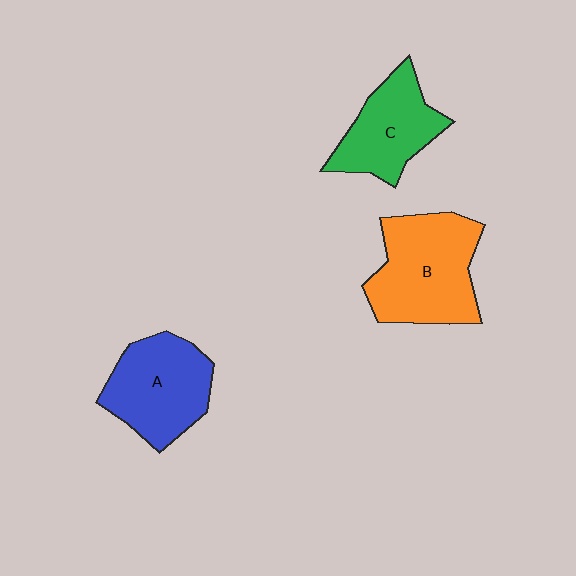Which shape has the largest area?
Shape B (orange).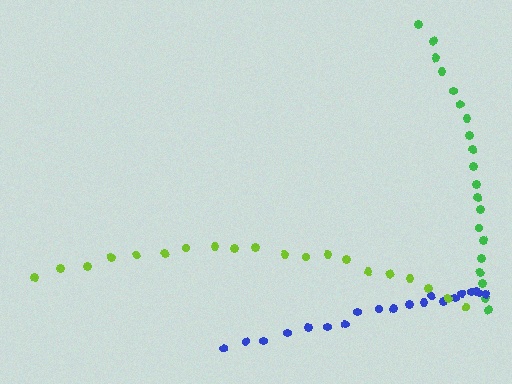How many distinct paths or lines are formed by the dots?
There are 3 distinct paths.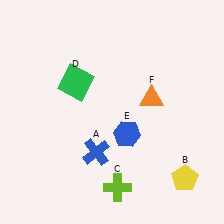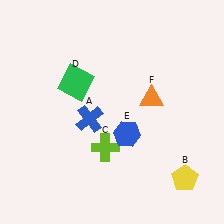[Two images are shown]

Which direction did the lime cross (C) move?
The lime cross (C) moved up.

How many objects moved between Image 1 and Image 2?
2 objects moved between the two images.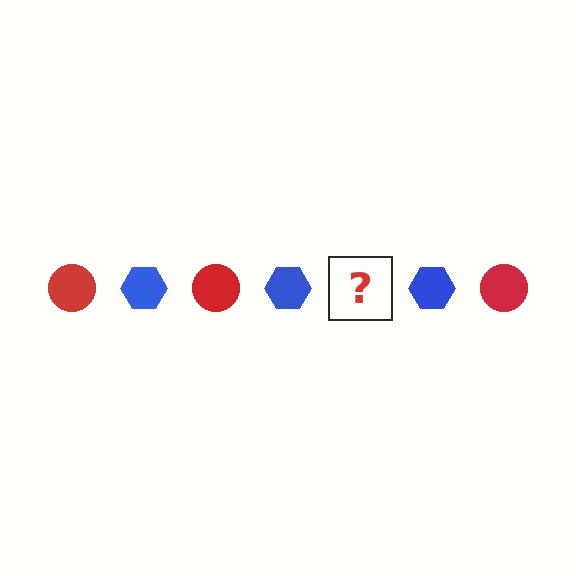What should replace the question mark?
The question mark should be replaced with a red circle.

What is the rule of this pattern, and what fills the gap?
The rule is that the pattern alternates between red circle and blue hexagon. The gap should be filled with a red circle.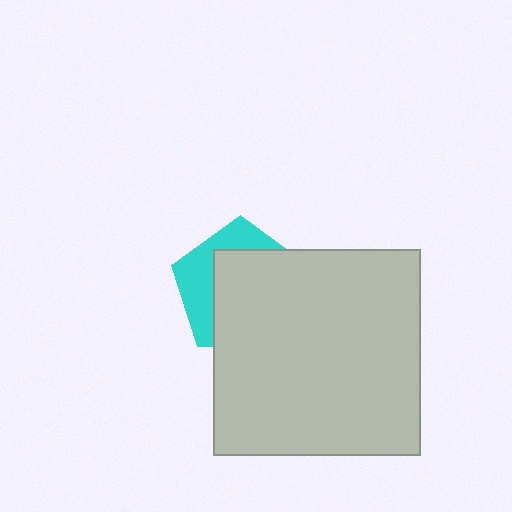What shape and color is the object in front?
The object in front is a light gray square.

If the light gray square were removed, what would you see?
You would see the complete cyan pentagon.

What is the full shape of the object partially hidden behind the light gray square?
The partially hidden object is a cyan pentagon.